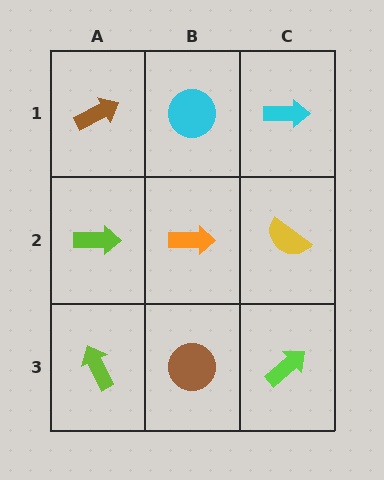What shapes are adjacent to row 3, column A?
A lime arrow (row 2, column A), a brown circle (row 3, column B).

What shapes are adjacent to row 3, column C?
A yellow semicircle (row 2, column C), a brown circle (row 3, column B).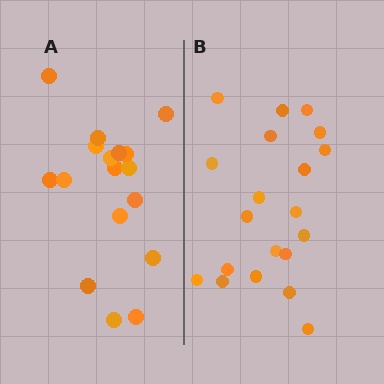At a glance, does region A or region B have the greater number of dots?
Region B (the right region) has more dots.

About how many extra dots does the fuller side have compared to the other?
Region B has just a few more — roughly 2 or 3 more dots than region A.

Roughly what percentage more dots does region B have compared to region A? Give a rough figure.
About 20% more.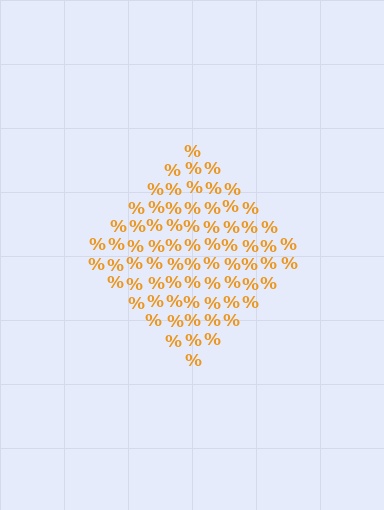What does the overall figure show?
The overall figure shows a diamond.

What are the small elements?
The small elements are percent signs.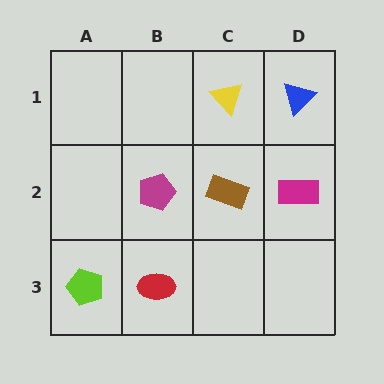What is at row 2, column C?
A brown rectangle.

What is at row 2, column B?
A magenta pentagon.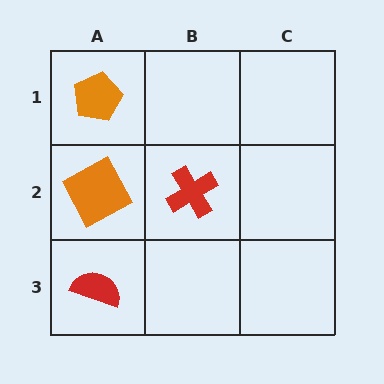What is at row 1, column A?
An orange pentagon.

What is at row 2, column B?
A red cross.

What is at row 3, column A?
A red semicircle.